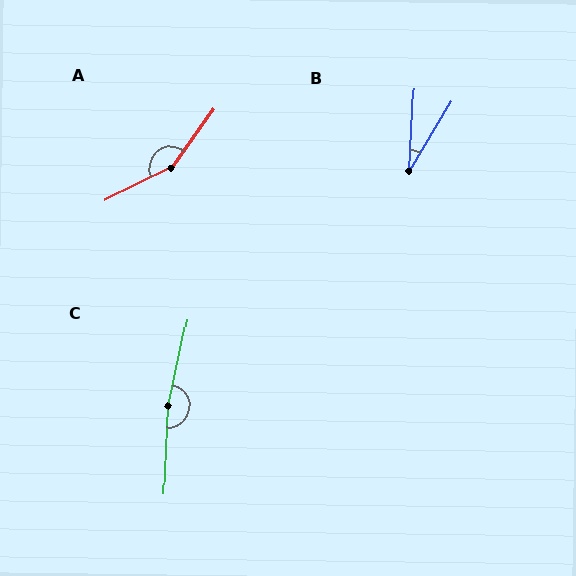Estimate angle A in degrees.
Approximately 152 degrees.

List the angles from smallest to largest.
B (28°), A (152°), C (170°).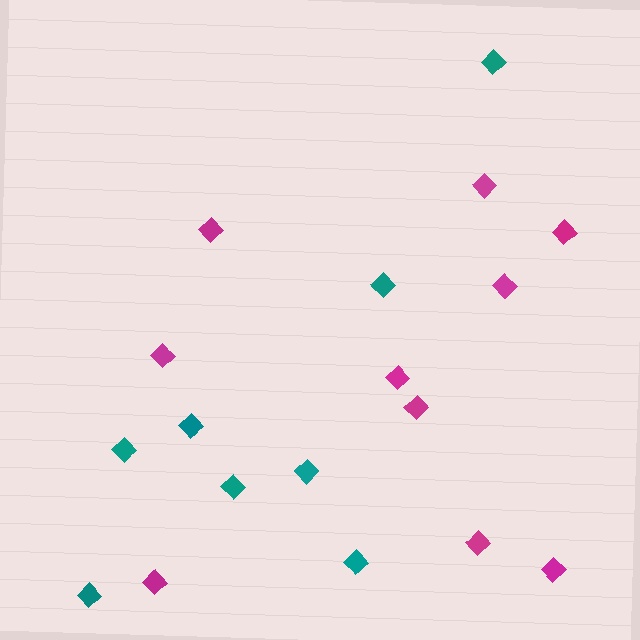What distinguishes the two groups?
There are 2 groups: one group of teal diamonds (8) and one group of magenta diamonds (10).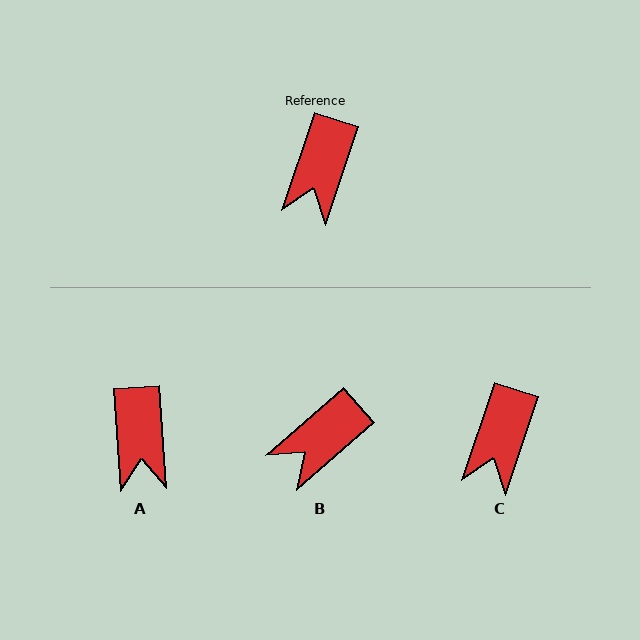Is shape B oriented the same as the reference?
No, it is off by about 31 degrees.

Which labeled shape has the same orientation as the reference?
C.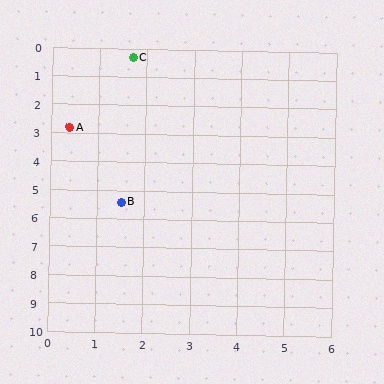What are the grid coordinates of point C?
Point C is at approximately (1.7, 0.3).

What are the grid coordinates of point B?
Point B is at approximately (1.5, 5.4).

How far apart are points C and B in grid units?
Points C and B are about 5.1 grid units apart.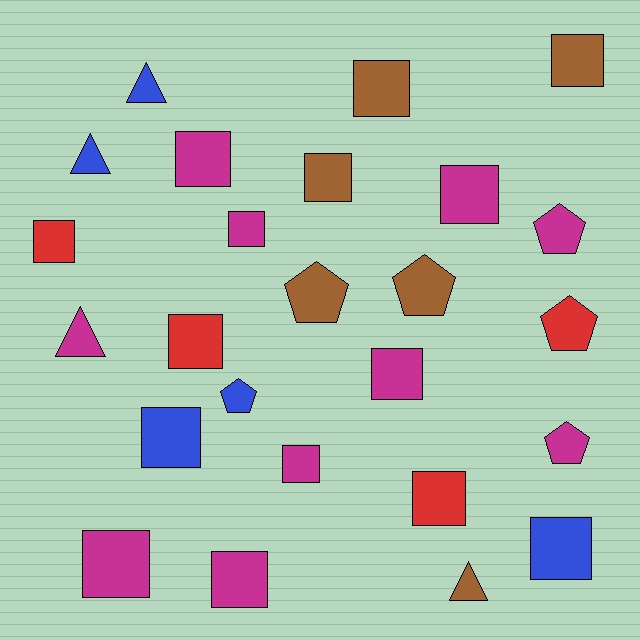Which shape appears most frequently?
Square, with 15 objects.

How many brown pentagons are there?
There are 2 brown pentagons.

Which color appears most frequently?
Magenta, with 10 objects.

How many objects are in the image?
There are 25 objects.